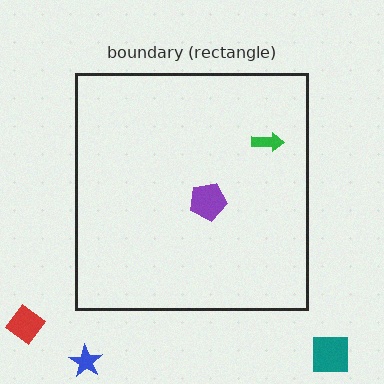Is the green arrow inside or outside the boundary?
Inside.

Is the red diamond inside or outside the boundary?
Outside.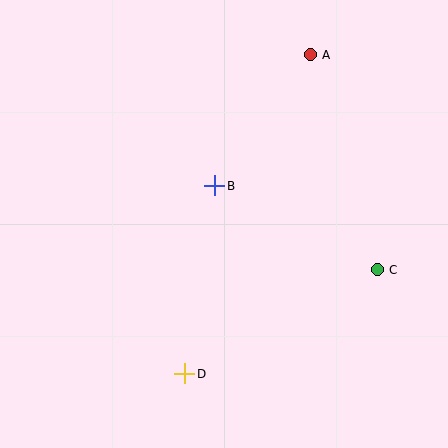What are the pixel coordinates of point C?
Point C is at (377, 270).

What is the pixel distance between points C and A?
The distance between C and A is 225 pixels.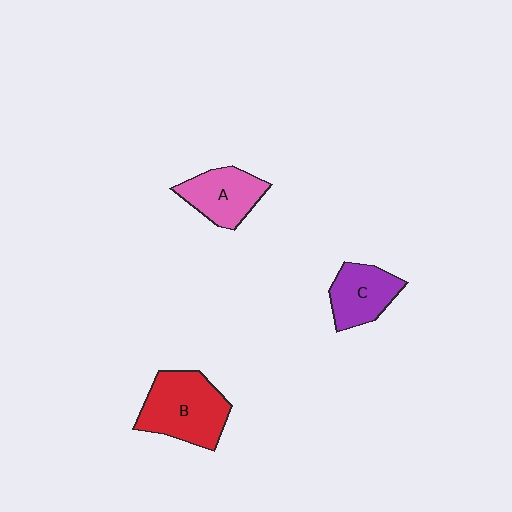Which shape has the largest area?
Shape B (red).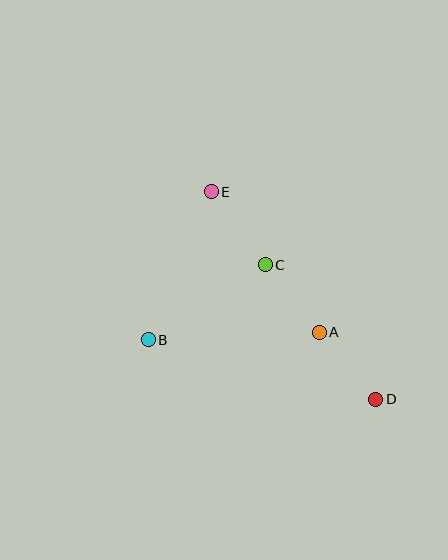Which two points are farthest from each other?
Points D and E are farthest from each other.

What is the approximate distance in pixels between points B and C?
The distance between B and C is approximately 139 pixels.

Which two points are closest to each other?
Points A and C are closest to each other.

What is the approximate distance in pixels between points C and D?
The distance between C and D is approximately 174 pixels.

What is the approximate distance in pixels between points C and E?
The distance between C and E is approximately 91 pixels.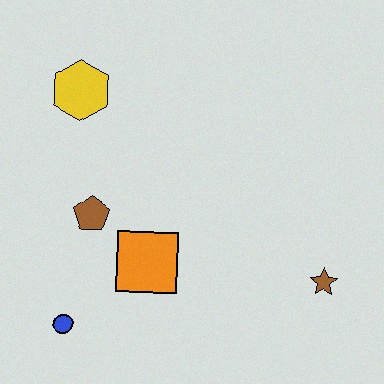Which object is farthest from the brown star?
The yellow hexagon is farthest from the brown star.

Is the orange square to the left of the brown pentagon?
No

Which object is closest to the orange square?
The brown pentagon is closest to the orange square.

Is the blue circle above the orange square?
No